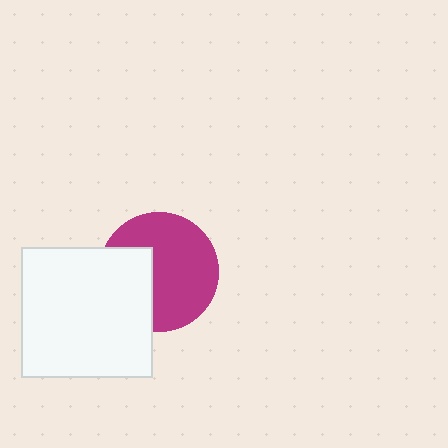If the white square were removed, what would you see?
You would see the complete magenta circle.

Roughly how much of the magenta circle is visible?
Most of it is visible (roughly 67%).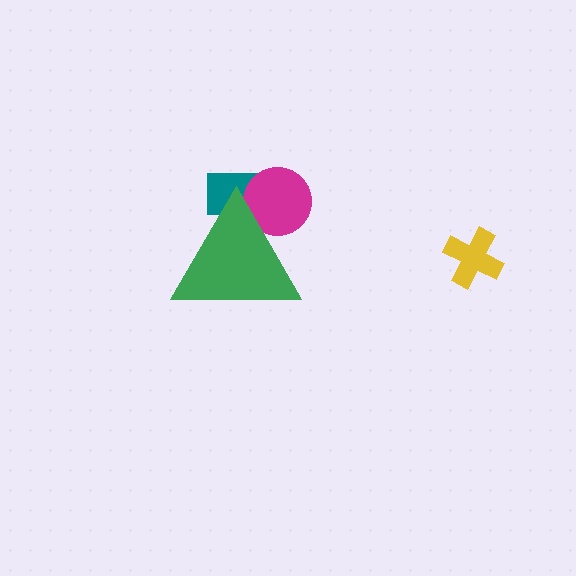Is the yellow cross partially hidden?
No, the yellow cross is fully visible.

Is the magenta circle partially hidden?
Yes, the magenta circle is partially hidden behind the green triangle.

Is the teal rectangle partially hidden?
Yes, the teal rectangle is partially hidden behind the green triangle.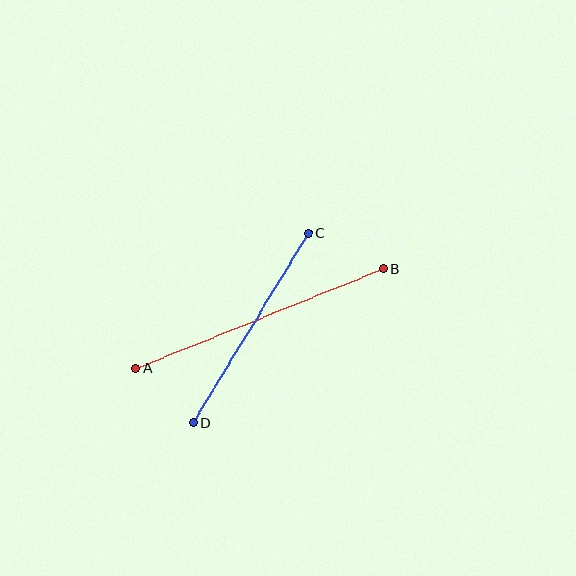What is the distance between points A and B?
The distance is approximately 266 pixels.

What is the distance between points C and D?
The distance is approximately 222 pixels.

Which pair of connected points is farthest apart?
Points A and B are farthest apart.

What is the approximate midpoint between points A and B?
The midpoint is at approximately (259, 319) pixels.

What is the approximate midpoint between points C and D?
The midpoint is at approximately (250, 328) pixels.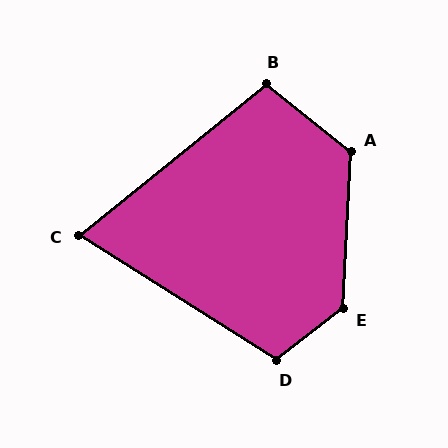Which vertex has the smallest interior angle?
C, at approximately 71 degrees.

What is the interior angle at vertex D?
Approximately 110 degrees (obtuse).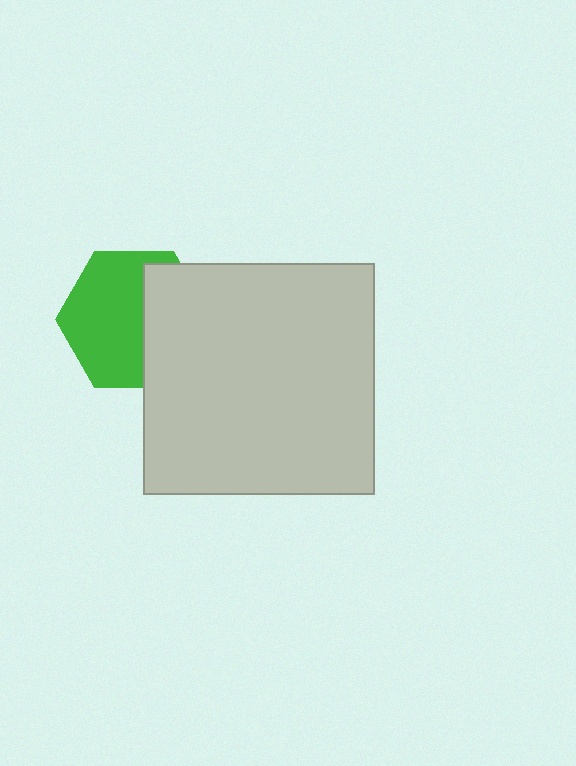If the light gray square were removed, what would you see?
You would see the complete green hexagon.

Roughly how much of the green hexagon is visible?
About half of it is visible (roughly 60%).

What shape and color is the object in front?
The object in front is a light gray square.